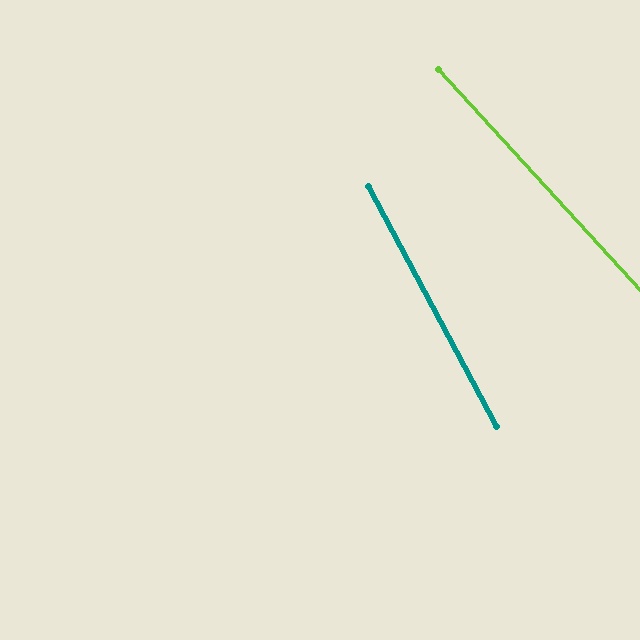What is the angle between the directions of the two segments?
Approximately 14 degrees.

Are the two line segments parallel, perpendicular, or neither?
Neither parallel nor perpendicular — they differ by about 14°.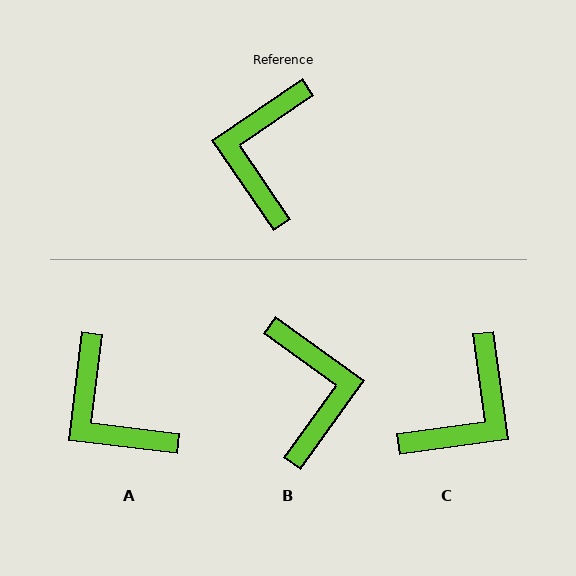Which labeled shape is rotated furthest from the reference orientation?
B, about 160 degrees away.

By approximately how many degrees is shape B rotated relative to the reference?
Approximately 160 degrees clockwise.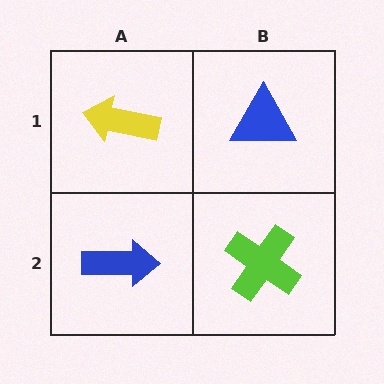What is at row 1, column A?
A yellow arrow.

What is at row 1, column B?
A blue triangle.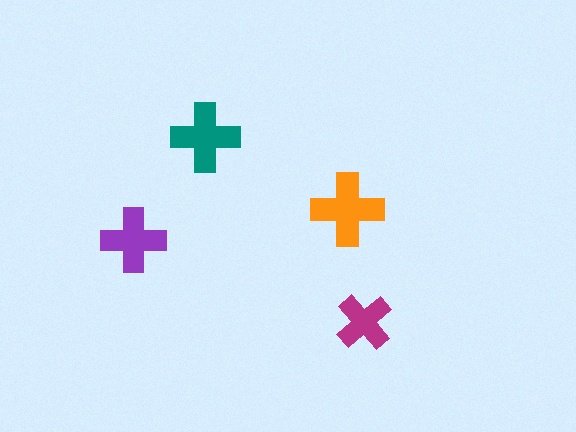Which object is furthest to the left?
The purple cross is leftmost.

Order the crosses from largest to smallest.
the orange one, the teal one, the purple one, the magenta one.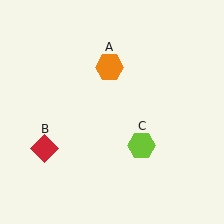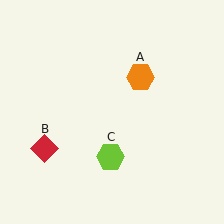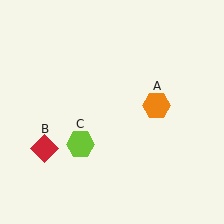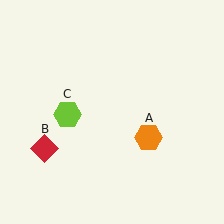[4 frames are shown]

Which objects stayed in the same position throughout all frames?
Red diamond (object B) remained stationary.